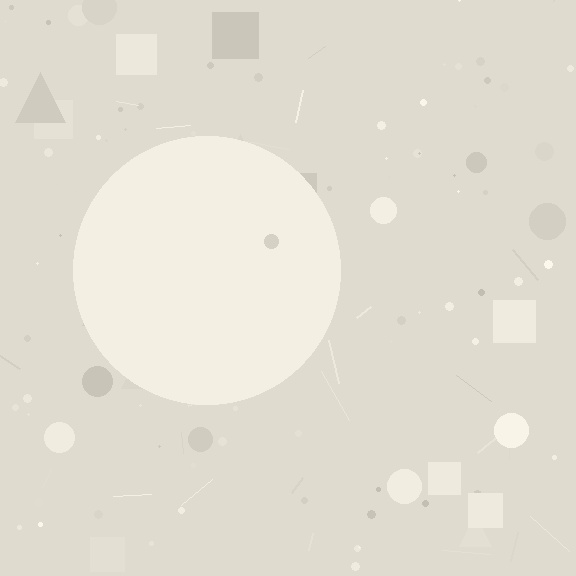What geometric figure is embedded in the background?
A circle is embedded in the background.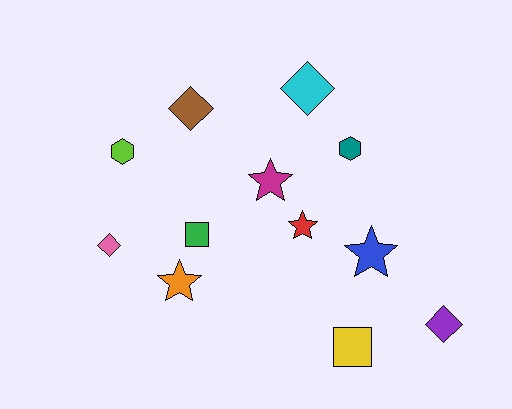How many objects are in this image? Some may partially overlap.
There are 12 objects.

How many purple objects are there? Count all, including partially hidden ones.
There is 1 purple object.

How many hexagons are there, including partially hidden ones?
There are 2 hexagons.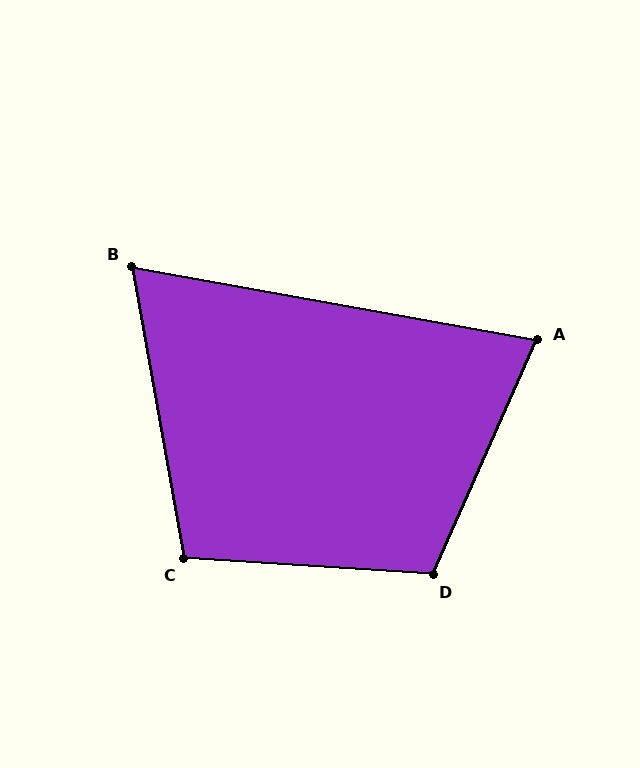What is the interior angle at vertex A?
Approximately 76 degrees (acute).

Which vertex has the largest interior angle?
D, at approximately 110 degrees.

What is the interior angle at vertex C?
Approximately 104 degrees (obtuse).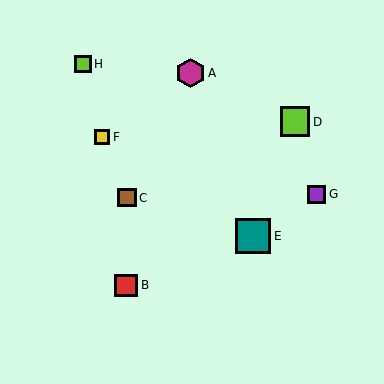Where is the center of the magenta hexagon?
The center of the magenta hexagon is at (191, 73).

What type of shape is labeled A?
Shape A is a magenta hexagon.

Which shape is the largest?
The teal square (labeled E) is the largest.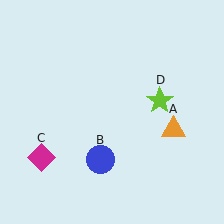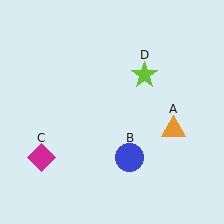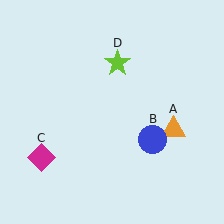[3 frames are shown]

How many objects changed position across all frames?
2 objects changed position: blue circle (object B), lime star (object D).